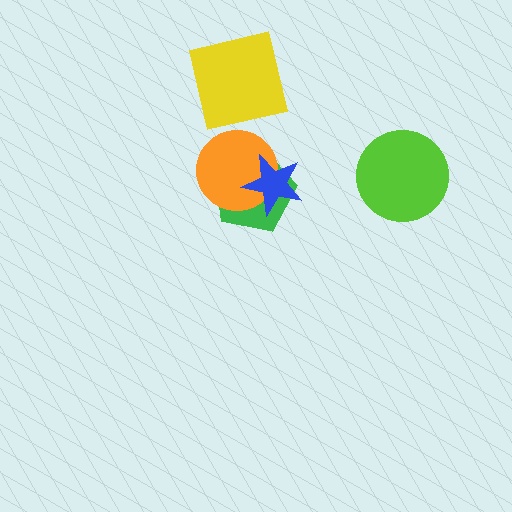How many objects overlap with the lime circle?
0 objects overlap with the lime circle.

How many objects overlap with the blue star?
2 objects overlap with the blue star.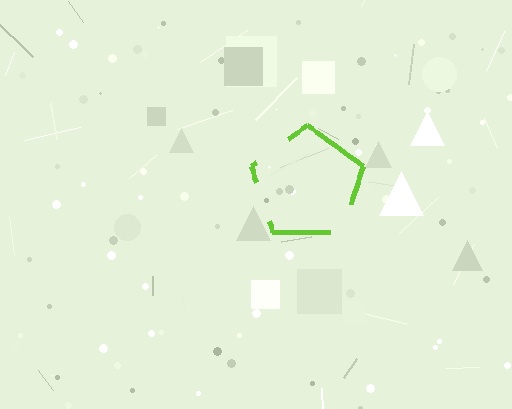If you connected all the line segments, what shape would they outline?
They would outline a pentagon.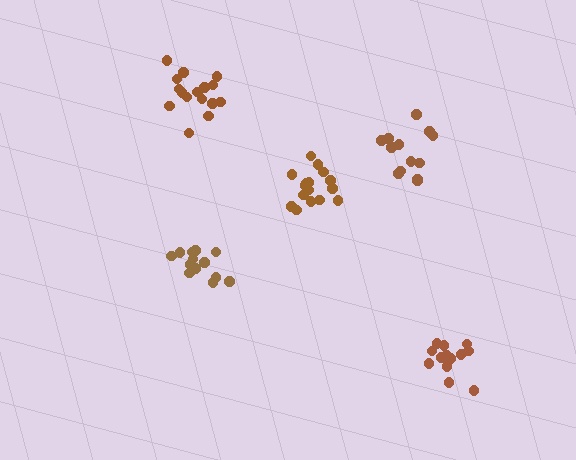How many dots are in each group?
Group 1: 13 dots, Group 2: 16 dots, Group 3: 14 dots, Group 4: 16 dots, Group 5: 13 dots (72 total).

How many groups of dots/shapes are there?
There are 5 groups.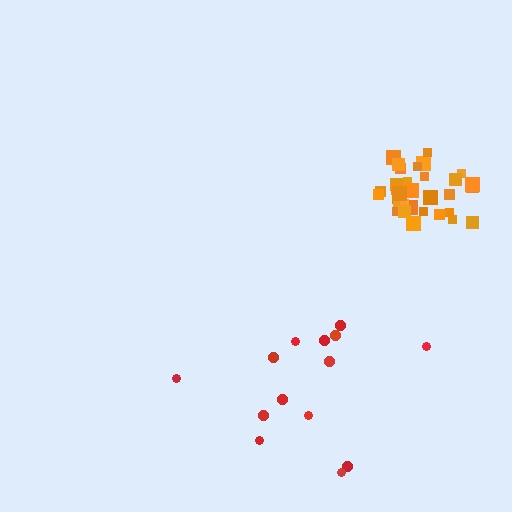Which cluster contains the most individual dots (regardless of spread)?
Orange (33).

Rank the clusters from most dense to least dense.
orange, red.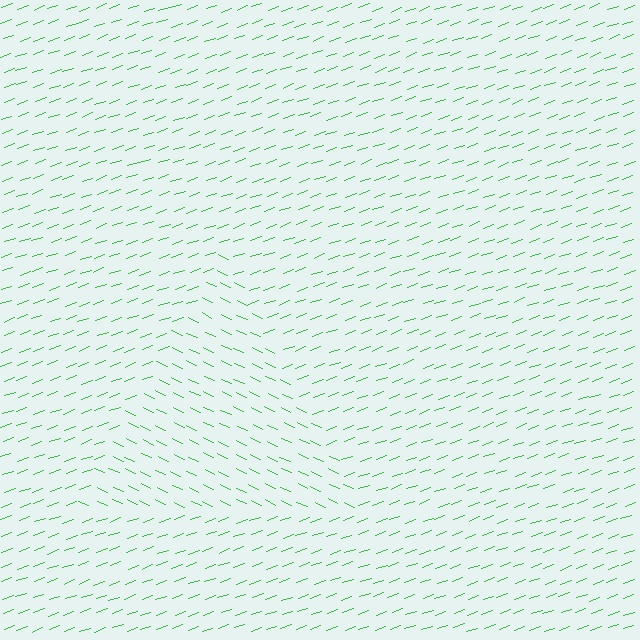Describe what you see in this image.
The image is filled with small green line segments. A triangle region in the image has lines oriented differently from the surrounding lines, creating a visible texture boundary.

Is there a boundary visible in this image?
Yes, there is a texture boundary formed by a change in line orientation.